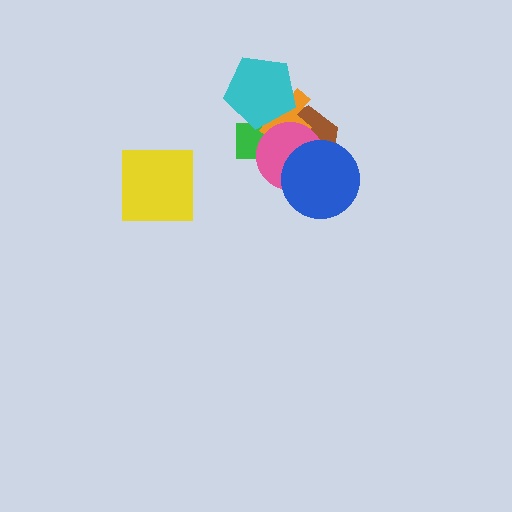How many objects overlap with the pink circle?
4 objects overlap with the pink circle.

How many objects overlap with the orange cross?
4 objects overlap with the orange cross.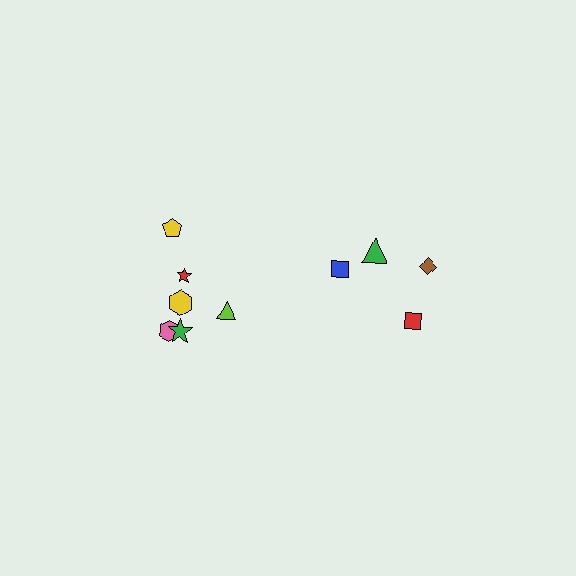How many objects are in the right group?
There are 4 objects.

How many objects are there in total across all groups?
There are 10 objects.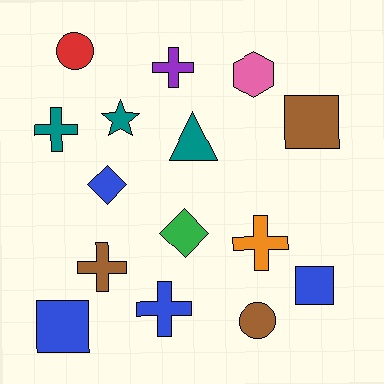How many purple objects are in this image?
There is 1 purple object.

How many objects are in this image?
There are 15 objects.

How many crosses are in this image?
There are 5 crosses.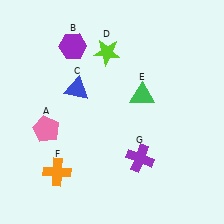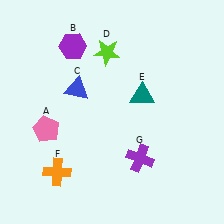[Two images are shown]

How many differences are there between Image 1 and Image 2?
There is 1 difference between the two images.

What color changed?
The triangle (E) changed from green in Image 1 to teal in Image 2.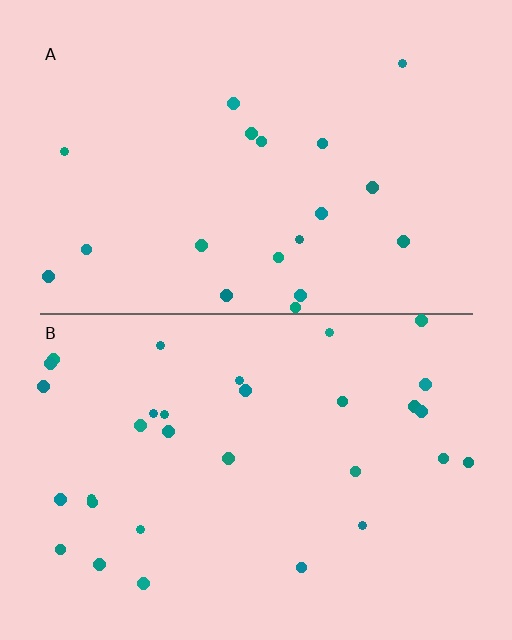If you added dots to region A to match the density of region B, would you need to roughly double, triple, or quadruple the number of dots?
Approximately double.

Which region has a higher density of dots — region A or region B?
B (the bottom).